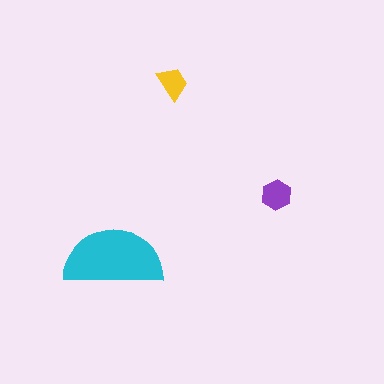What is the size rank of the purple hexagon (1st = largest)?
2nd.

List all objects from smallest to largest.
The yellow trapezoid, the purple hexagon, the cyan semicircle.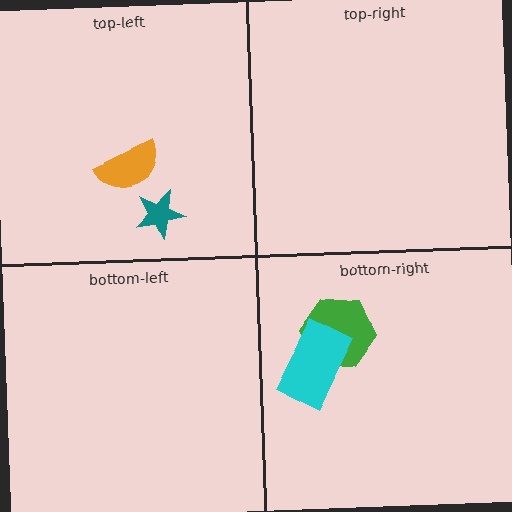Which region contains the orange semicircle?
The top-left region.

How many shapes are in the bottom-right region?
2.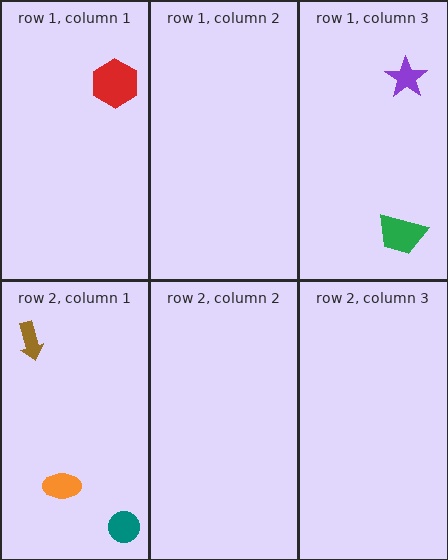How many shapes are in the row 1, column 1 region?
1.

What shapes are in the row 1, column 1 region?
The red hexagon.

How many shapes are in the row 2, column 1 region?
3.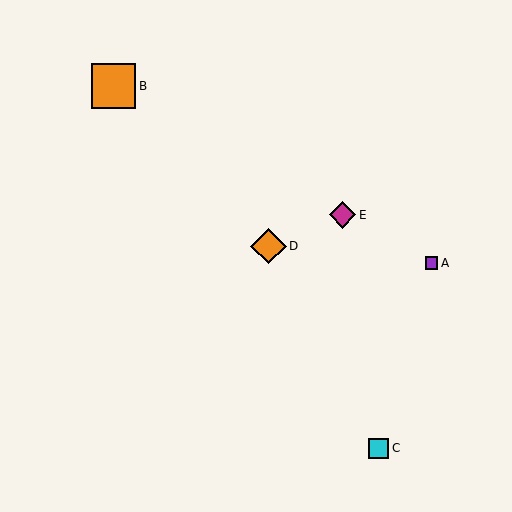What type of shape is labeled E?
Shape E is a magenta diamond.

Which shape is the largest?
The orange square (labeled B) is the largest.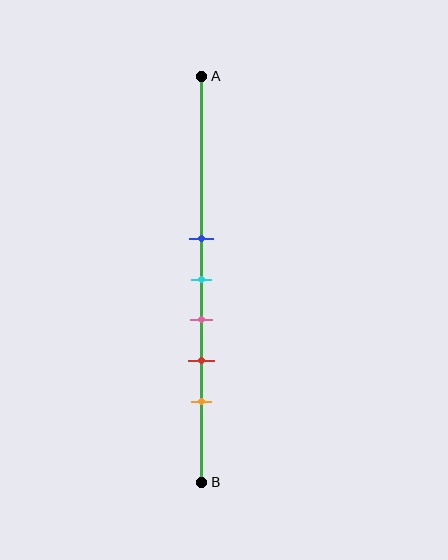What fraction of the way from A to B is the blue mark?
The blue mark is approximately 40% (0.4) of the way from A to B.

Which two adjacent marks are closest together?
The blue and cyan marks are the closest adjacent pair.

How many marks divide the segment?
There are 5 marks dividing the segment.